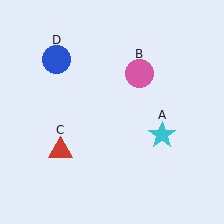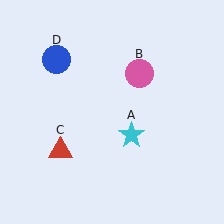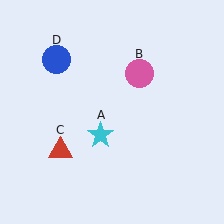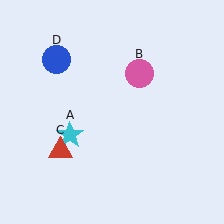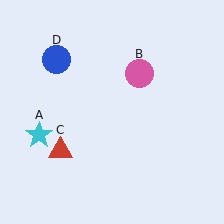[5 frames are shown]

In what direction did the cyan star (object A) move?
The cyan star (object A) moved left.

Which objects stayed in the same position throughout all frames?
Pink circle (object B) and red triangle (object C) and blue circle (object D) remained stationary.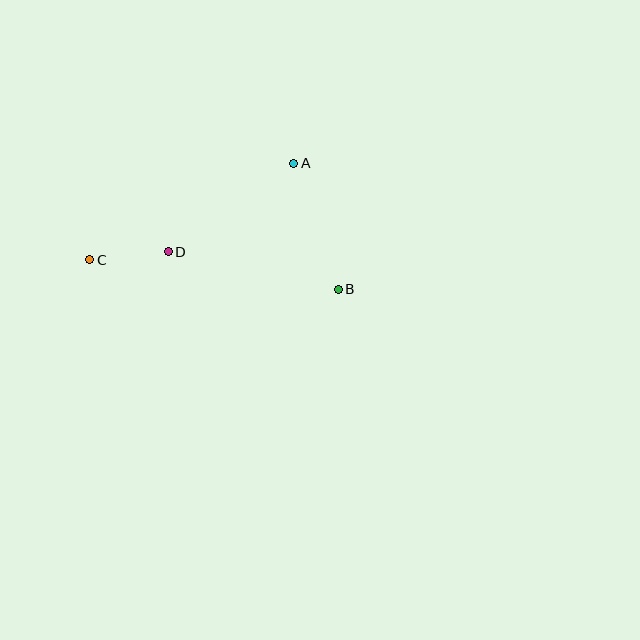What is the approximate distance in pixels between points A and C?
The distance between A and C is approximately 226 pixels.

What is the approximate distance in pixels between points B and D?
The distance between B and D is approximately 174 pixels.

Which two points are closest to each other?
Points C and D are closest to each other.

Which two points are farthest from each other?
Points B and C are farthest from each other.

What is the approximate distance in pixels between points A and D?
The distance between A and D is approximately 154 pixels.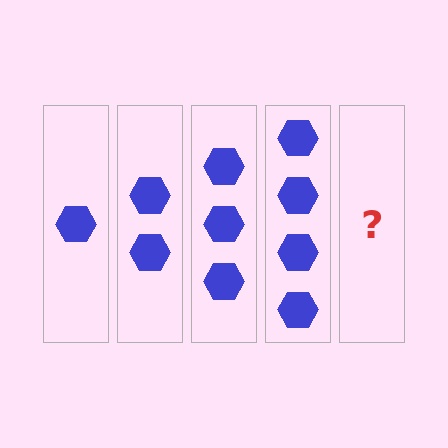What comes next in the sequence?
The next element should be 5 hexagons.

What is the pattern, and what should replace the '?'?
The pattern is that each step adds one more hexagon. The '?' should be 5 hexagons.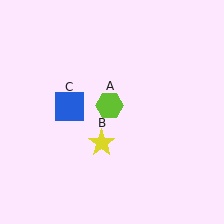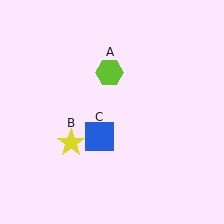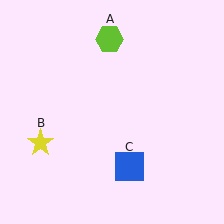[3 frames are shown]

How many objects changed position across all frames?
3 objects changed position: lime hexagon (object A), yellow star (object B), blue square (object C).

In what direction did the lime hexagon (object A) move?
The lime hexagon (object A) moved up.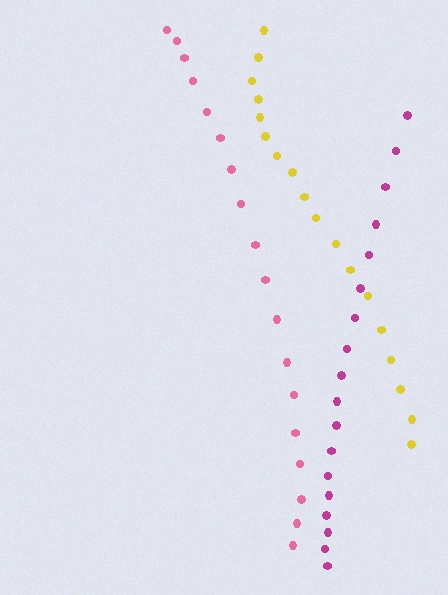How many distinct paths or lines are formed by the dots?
There are 3 distinct paths.